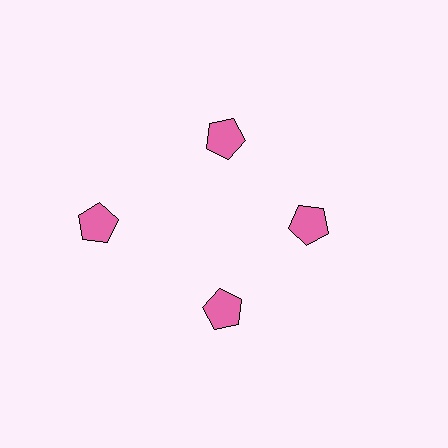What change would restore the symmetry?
The symmetry would be restored by moving it inward, back onto the ring so that all 4 pentagons sit at equal angles and equal distance from the center.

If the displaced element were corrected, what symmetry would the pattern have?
It would have 4-fold rotational symmetry — the pattern would map onto itself every 90 degrees.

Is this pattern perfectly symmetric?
No. The 4 pink pentagons are arranged in a ring, but one element near the 9 o'clock position is pushed outward from the center, breaking the 4-fold rotational symmetry.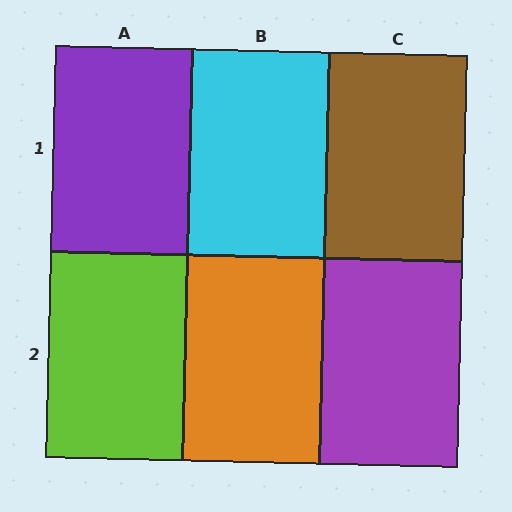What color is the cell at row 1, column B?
Cyan.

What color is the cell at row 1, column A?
Purple.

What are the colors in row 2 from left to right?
Lime, orange, purple.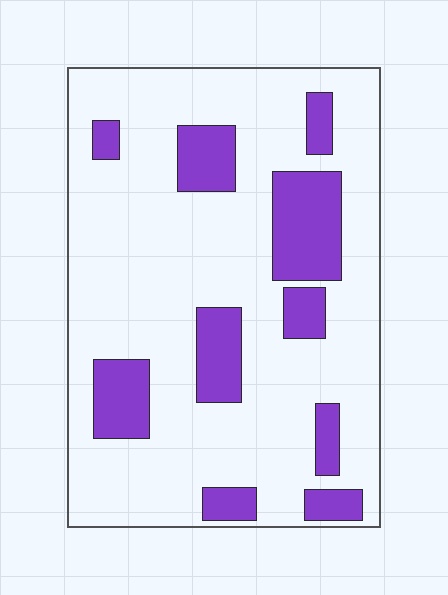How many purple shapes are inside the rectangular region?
10.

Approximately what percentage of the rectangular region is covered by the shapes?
Approximately 20%.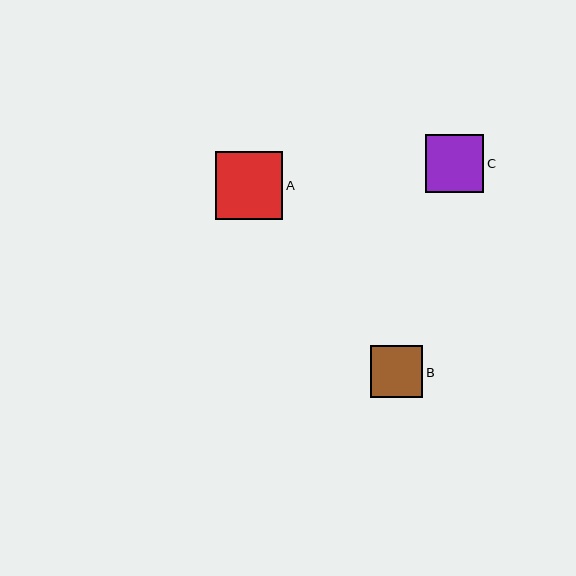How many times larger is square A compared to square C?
Square A is approximately 1.2 times the size of square C.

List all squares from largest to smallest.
From largest to smallest: A, C, B.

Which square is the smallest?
Square B is the smallest with a size of approximately 52 pixels.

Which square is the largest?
Square A is the largest with a size of approximately 68 pixels.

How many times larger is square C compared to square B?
Square C is approximately 1.1 times the size of square B.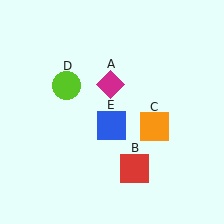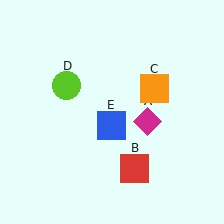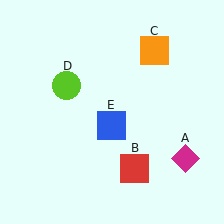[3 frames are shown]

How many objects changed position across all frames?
2 objects changed position: magenta diamond (object A), orange square (object C).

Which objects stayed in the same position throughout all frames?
Red square (object B) and lime circle (object D) and blue square (object E) remained stationary.